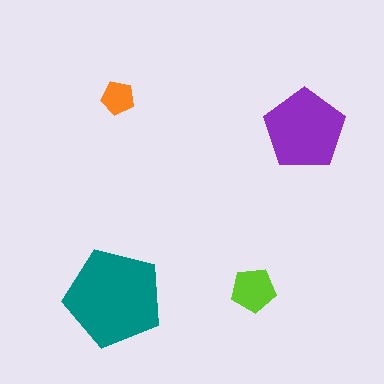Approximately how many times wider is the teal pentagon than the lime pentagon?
About 2 times wider.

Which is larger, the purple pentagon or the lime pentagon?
The purple one.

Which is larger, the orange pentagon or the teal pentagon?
The teal one.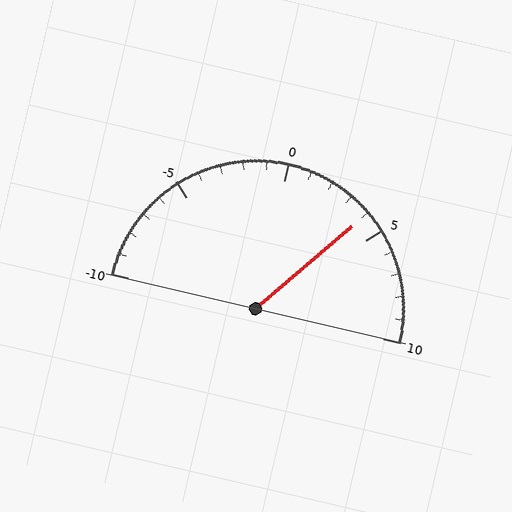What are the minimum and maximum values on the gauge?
The gauge ranges from -10 to 10.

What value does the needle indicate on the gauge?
The needle indicates approximately 4.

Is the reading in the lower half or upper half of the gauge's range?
The reading is in the upper half of the range (-10 to 10).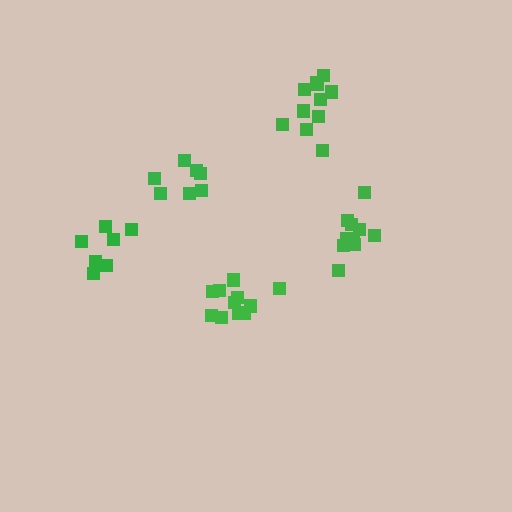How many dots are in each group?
Group 1: 11 dots, Group 2: 12 dots, Group 3: 7 dots, Group 4: 12 dots, Group 5: 7 dots (49 total).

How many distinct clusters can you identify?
There are 5 distinct clusters.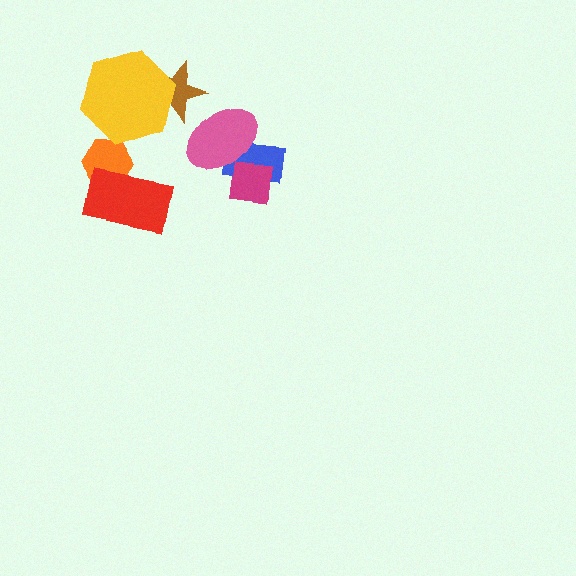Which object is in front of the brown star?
The yellow hexagon is in front of the brown star.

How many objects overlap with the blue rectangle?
2 objects overlap with the blue rectangle.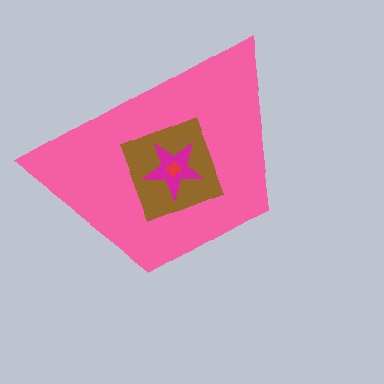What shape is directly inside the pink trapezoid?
The brown square.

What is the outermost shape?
The pink trapezoid.